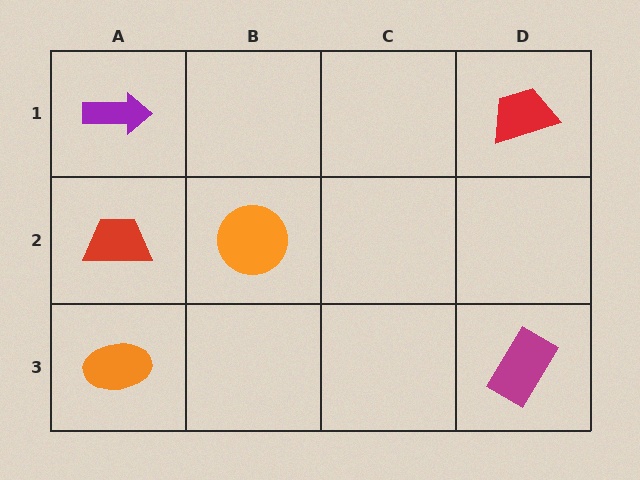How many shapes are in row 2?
2 shapes.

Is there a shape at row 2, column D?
No, that cell is empty.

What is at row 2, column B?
An orange circle.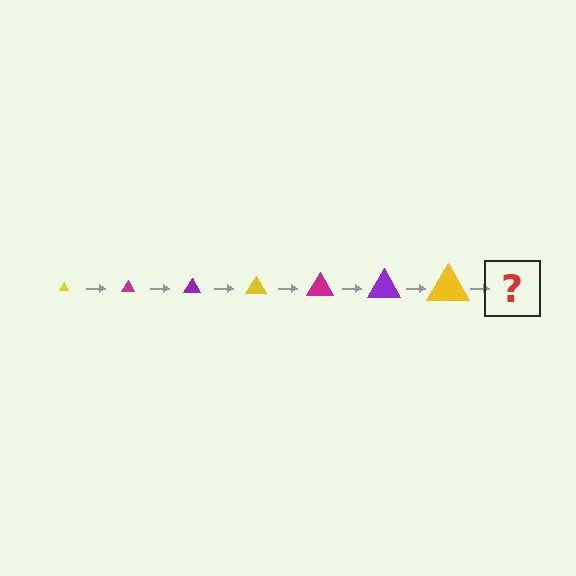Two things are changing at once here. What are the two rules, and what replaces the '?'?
The two rules are that the triangle grows larger each step and the color cycles through yellow, magenta, and purple. The '?' should be a magenta triangle, larger than the previous one.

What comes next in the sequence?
The next element should be a magenta triangle, larger than the previous one.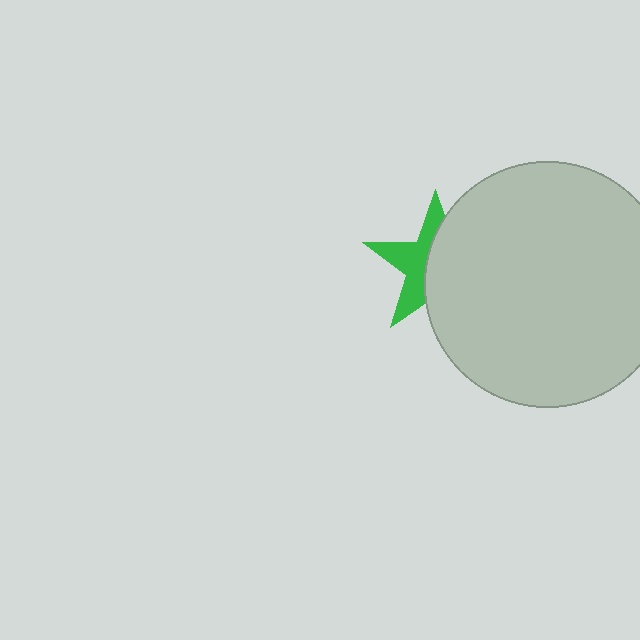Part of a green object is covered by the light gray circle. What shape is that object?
It is a star.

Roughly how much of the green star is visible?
A small part of it is visible (roughly 45%).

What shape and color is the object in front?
The object in front is a light gray circle.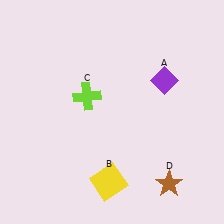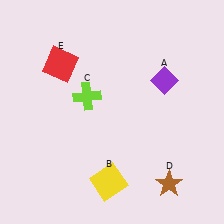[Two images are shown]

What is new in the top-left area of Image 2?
A red square (E) was added in the top-left area of Image 2.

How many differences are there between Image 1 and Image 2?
There is 1 difference between the two images.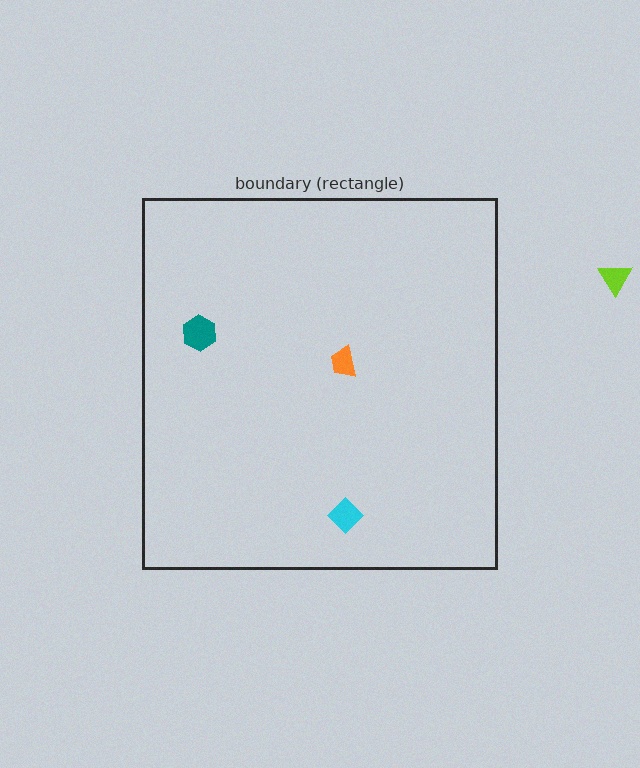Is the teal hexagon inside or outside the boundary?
Inside.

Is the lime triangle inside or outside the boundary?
Outside.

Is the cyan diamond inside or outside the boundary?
Inside.